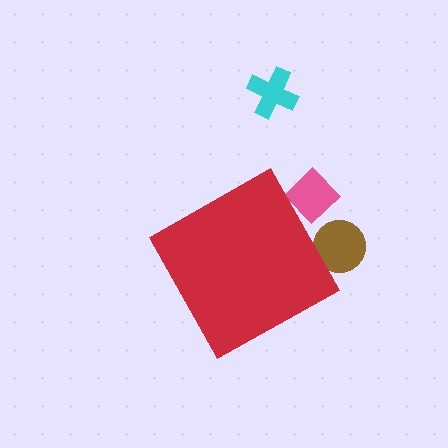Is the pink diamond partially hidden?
Yes, the pink diamond is partially hidden behind the red diamond.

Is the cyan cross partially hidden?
No, the cyan cross is fully visible.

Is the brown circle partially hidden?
Yes, the brown circle is partially hidden behind the red diamond.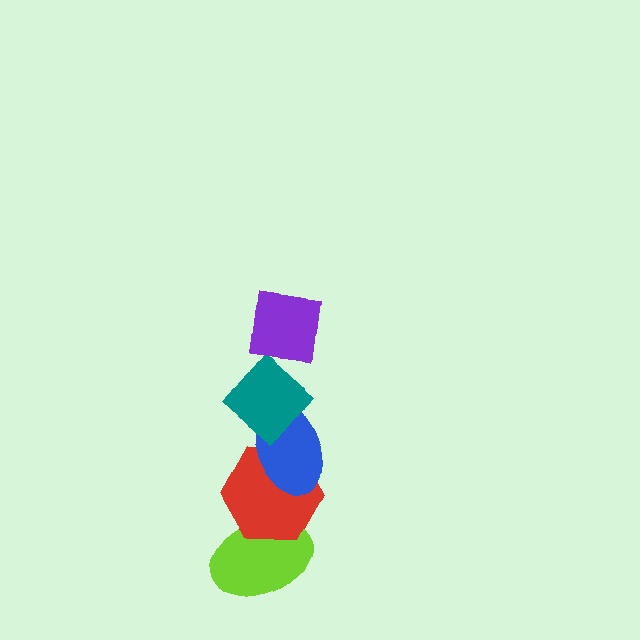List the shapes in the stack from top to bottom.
From top to bottom: the purple square, the teal diamond, the blue ellipse, the red hexagon, the lime ellipse.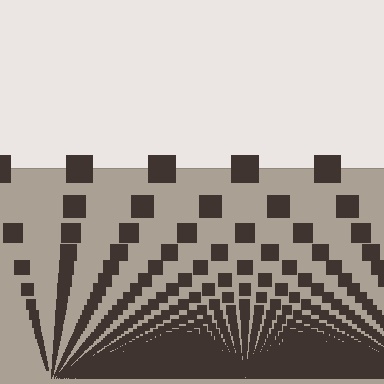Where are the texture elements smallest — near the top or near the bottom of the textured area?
Near the bottom.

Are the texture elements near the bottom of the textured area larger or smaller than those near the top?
Smaller. The gradient is inverted — elements near the bottom are smaller and denser.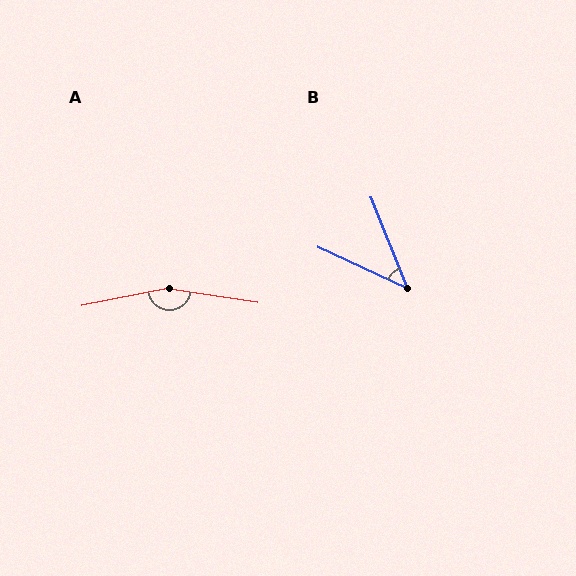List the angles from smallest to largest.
B (43°), A (160°).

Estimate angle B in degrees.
Approximately 43 degrees.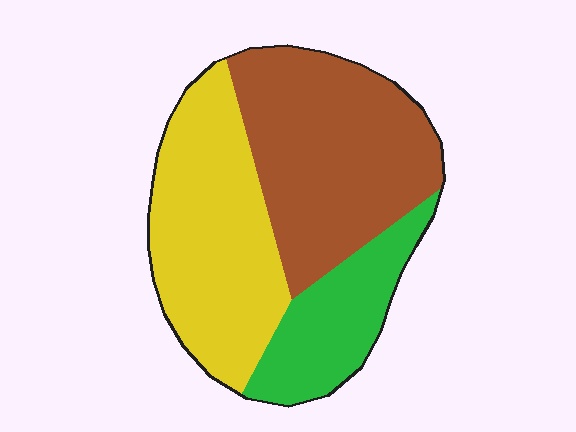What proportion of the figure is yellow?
Yellow covers 38% of the figure.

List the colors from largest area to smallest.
From largest to smallest: brown, yellow, green.